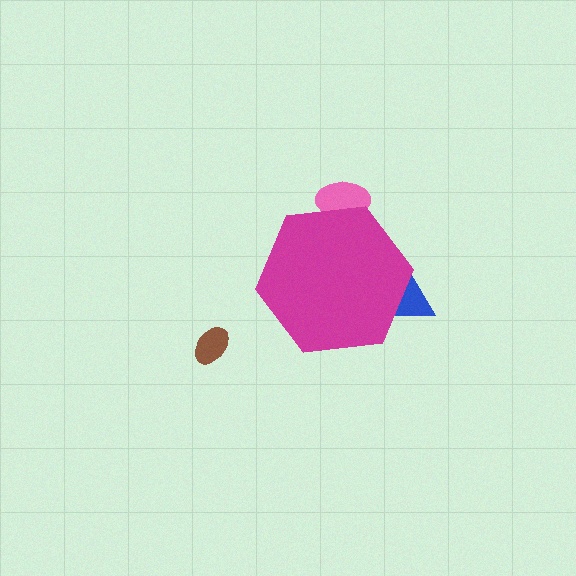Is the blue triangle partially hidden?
Yes, the blue triangle is partially hidden behind the magenta hexagon.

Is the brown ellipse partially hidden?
No, the brown ellipse is fully visible.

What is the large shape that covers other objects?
A magenta hexagon.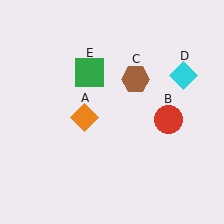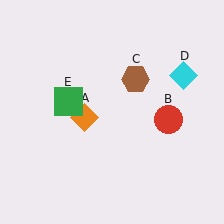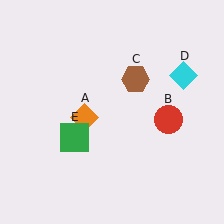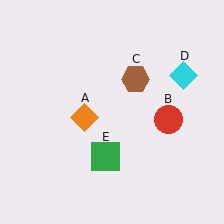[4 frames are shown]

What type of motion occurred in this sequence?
The green square (object E) rotated counterclockwise around the center of the scene.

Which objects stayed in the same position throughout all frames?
Orange diamond (object A) and red circle (object B) and brown hexagon (object C) and cyan diamond (object D) remained stationary.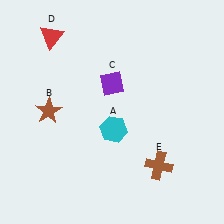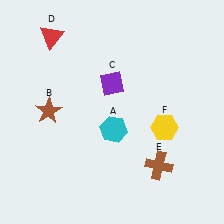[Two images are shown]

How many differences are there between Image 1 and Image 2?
There is 1 difference between the two images.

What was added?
A yellow hexagon (F) was added in Image 2.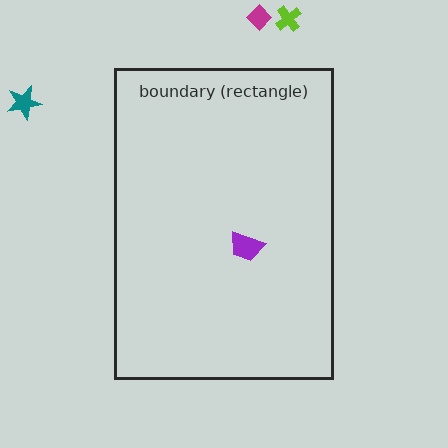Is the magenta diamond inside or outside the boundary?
Outside.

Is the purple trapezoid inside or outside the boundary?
Inside.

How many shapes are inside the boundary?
1 inside, 3 outside.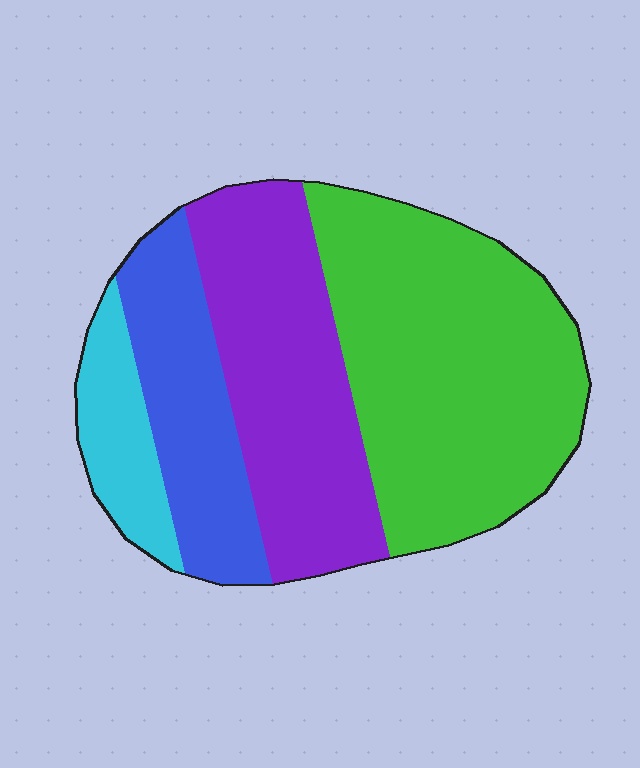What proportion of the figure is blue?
Blue covers roughly 20% of the figure.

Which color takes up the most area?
Green, at roughly 45%.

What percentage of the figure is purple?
Purple covers around 30% of the figure.